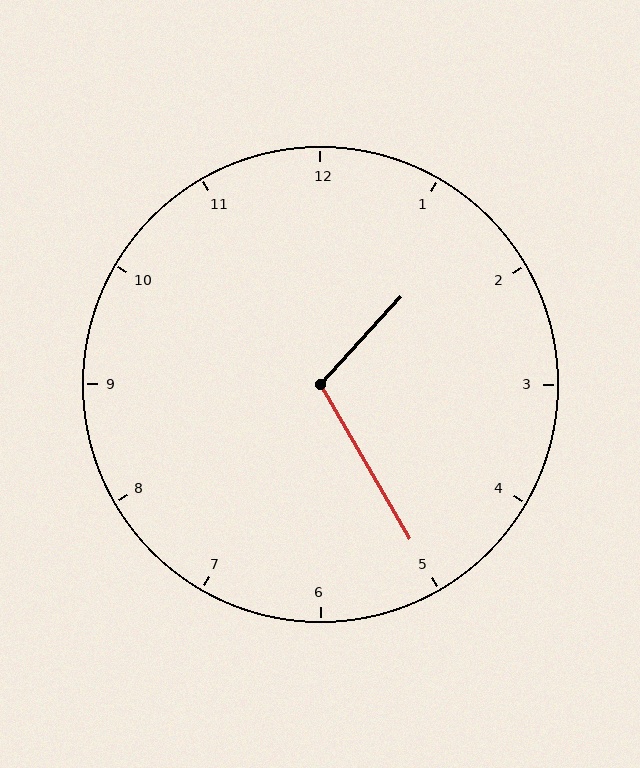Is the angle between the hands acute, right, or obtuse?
It is obtuse.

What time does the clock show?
1:25.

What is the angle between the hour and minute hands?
Approximately 108 degrees.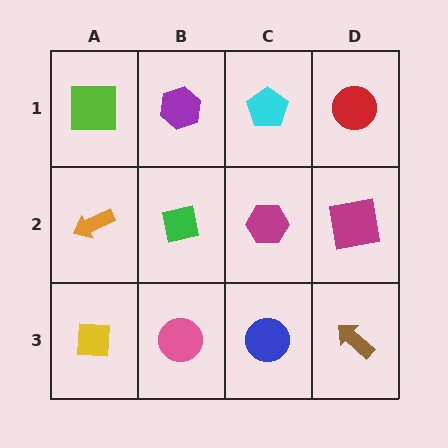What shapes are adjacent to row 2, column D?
A red circle (row 1, column D), a brown arrow (row 3, column D), a magenta hexagon (row 2, column C).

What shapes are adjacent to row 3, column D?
A magenta square (row 2, column D), a blue circle (row 3, column C).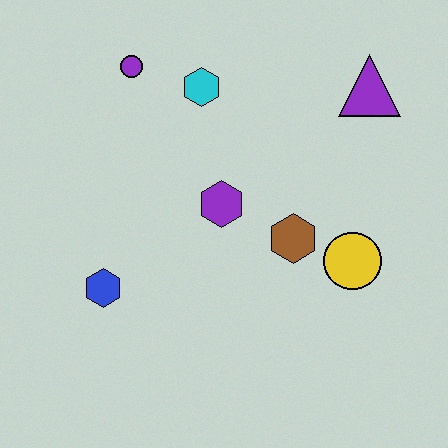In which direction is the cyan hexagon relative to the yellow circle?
The cyan hexagon is above the yellow circle.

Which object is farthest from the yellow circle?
The purple circle is farthest from the yellow circle.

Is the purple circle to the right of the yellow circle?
No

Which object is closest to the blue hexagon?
The purple hexagon is closest to the blue hexagon.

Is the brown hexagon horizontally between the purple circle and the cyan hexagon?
No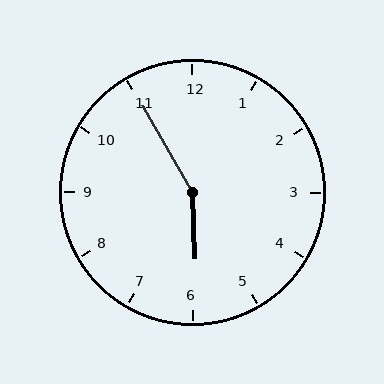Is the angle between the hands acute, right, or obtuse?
It is obtuse.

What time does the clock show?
5:55.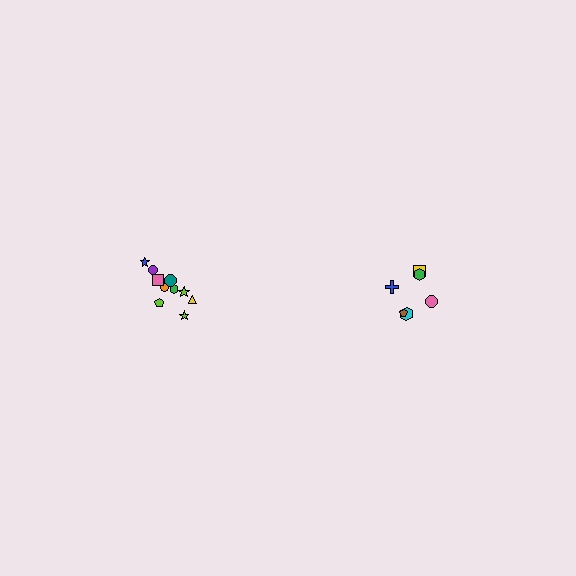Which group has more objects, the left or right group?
The left group.